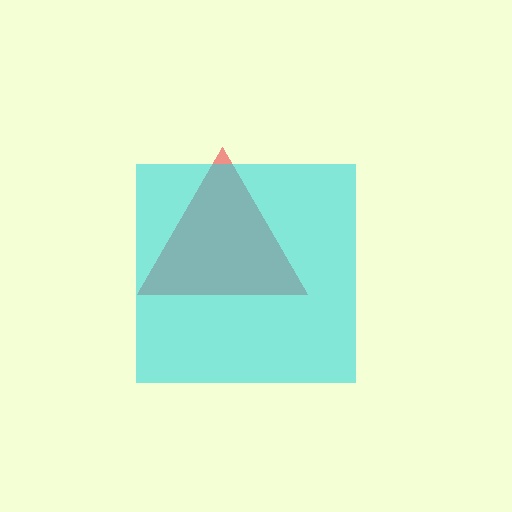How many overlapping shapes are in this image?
There are 2 overlapping shapes in the image.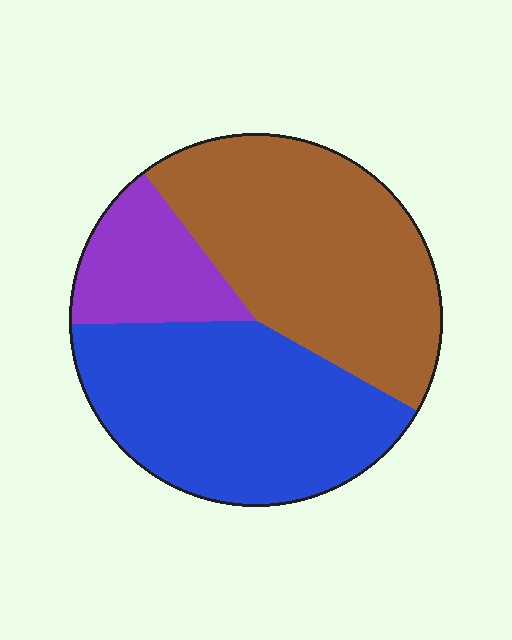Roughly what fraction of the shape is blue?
Blue takes up about two fifths (2/5) of the shape.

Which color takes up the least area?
Purple, at roughly 15%.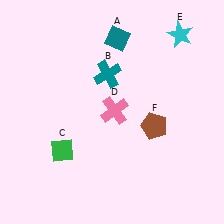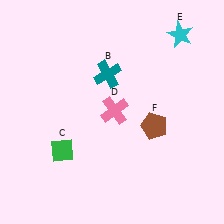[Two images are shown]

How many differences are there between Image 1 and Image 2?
There is 1 difference between the two images.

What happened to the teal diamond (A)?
The teal diamond (A) was removed in Image 2. It was in the top-right area of Image 1.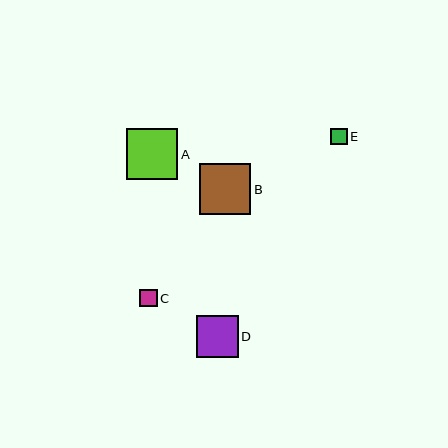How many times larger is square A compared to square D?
Square A is approximately 1.2 times the size of square D.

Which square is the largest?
Square B is the largest with a size of approximately 51 pixels.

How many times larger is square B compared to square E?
Square B is approximately 3.2 times the size of square E.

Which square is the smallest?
Square E is the smallest with a size of approximately 16 pixels.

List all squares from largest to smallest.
From largest to smallest: B, A, D, C, E.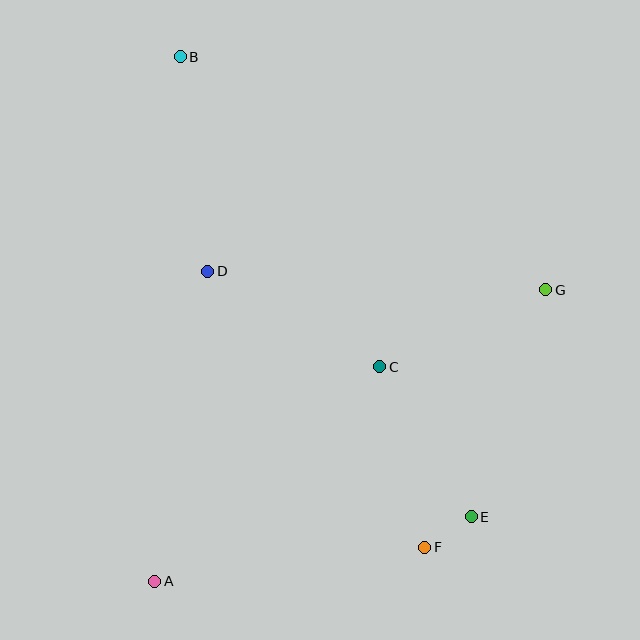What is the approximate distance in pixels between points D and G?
The distance between D and G is approximately 339 pixels.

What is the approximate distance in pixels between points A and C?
The distance between A and C is approximately 311 pixels.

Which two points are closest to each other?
Points E and F are closest to each other.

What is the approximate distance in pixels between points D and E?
The distance between D and E is approximately 360 pixels.